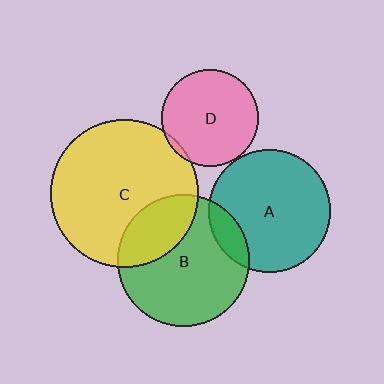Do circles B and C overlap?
Yes.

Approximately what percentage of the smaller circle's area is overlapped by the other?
Approximately 25%.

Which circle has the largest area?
Circle C (yellow).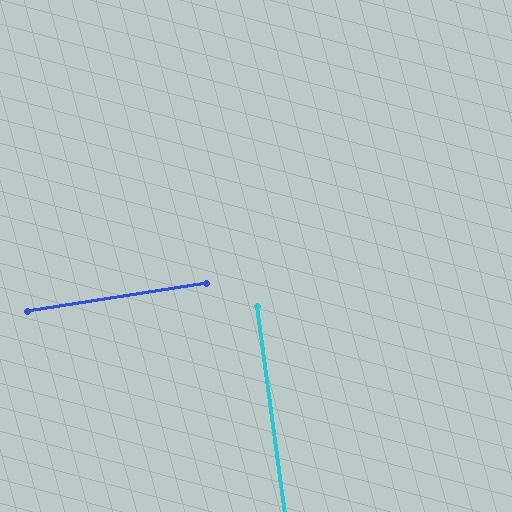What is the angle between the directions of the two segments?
Approximately 89 degrees.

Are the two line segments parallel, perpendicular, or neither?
Perpendicular — they meet at approximately 89°.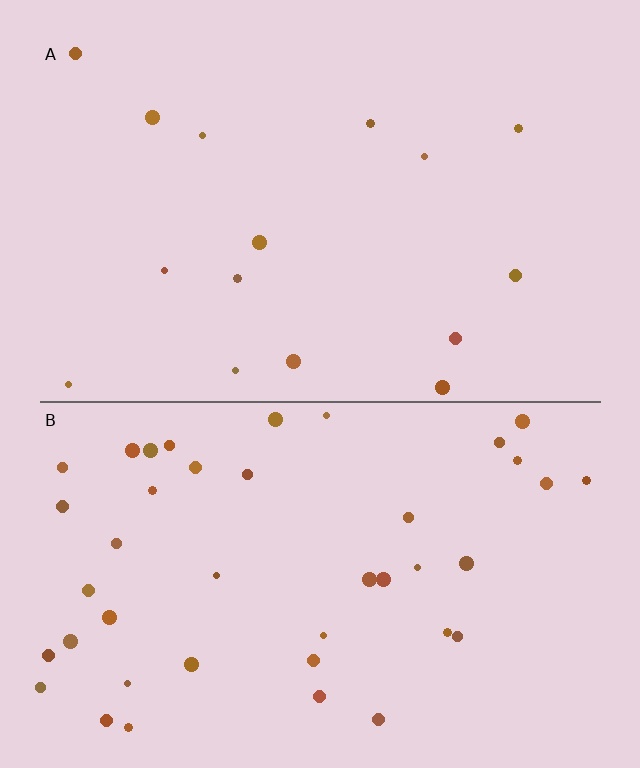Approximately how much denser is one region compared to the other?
Approximately 2.7× — region B over region A.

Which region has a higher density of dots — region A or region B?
B (the bottom).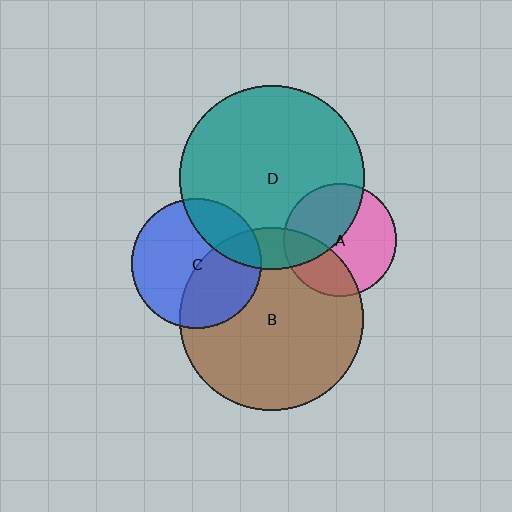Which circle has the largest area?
Circle D (teal).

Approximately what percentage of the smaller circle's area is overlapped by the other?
Approximately 45%.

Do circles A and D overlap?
Yes.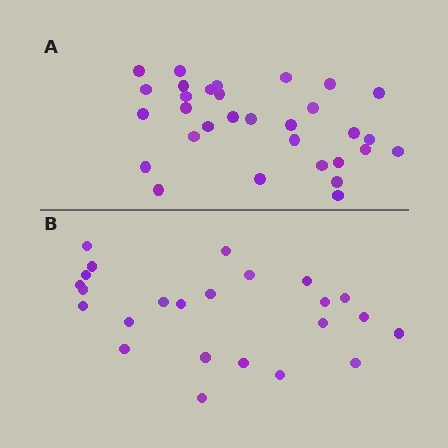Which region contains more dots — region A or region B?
Region A (the top region) has more dots.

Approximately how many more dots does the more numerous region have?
Region A has roughly 8 or so more dots than region B.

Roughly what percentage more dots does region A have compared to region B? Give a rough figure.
About 30% more.